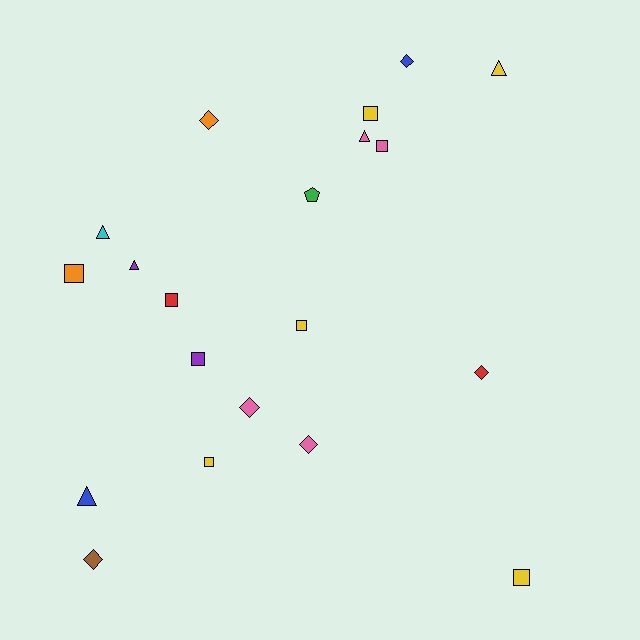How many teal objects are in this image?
There are no teal objects.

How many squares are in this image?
There are 8 squares.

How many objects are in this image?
There are 20 objects.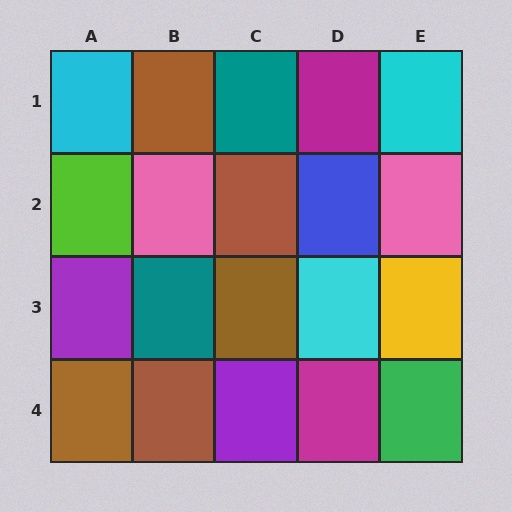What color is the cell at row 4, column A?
Brown.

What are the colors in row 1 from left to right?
Cyan, brown, teal, magenta, cyan.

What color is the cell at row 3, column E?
Yellow.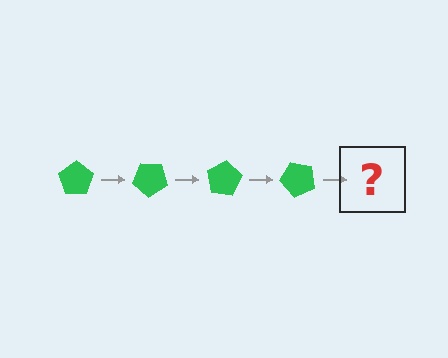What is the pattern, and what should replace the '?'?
The pattern is that the pentagon rotates 40 degrees each step. The '?' should be a green pentagon rotated 160 degrees.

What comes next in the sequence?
The next element should be a green pentagon rotated 160 degrees.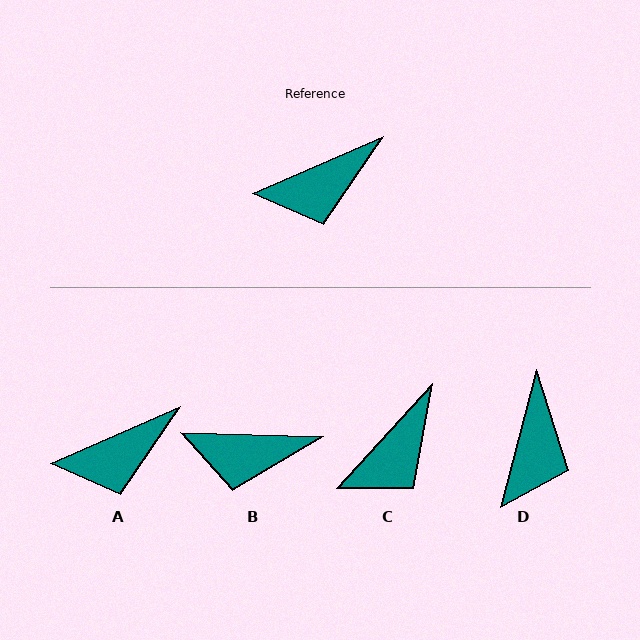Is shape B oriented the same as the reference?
No, it is off by about 25 degrees.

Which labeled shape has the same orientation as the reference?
A.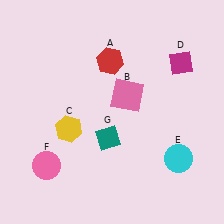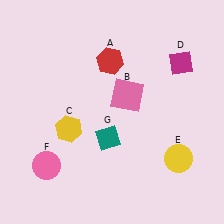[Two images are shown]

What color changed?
The circle (E) changed from cyan in Image 1 to yellow in Image 2.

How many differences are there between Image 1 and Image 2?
There is 1 difference between the two images.